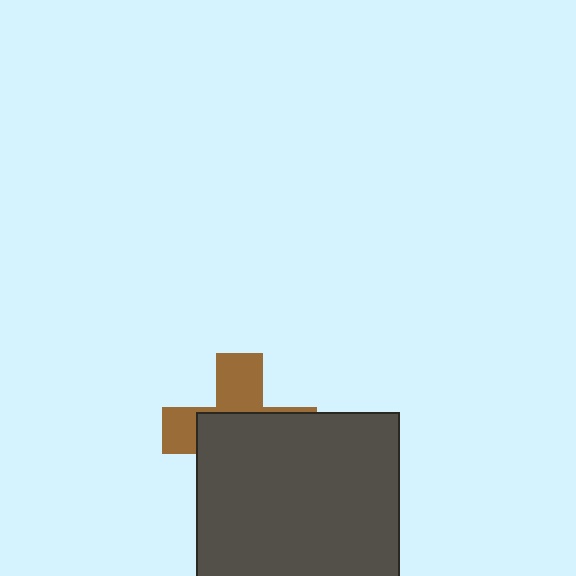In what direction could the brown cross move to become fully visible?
The brown cross could move up. That would shift it out from behind the dark gray square entirely.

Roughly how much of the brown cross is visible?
A small part of it is visible (roughly 38%).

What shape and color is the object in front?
The object in front is a dark gray square.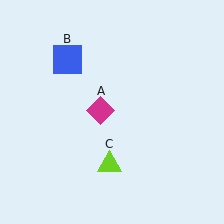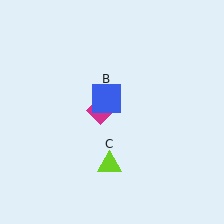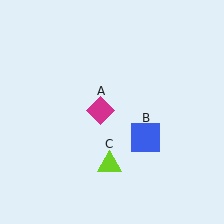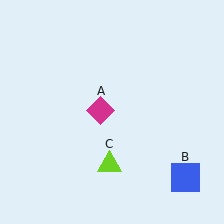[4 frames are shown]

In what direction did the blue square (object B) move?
The blue square (object B) moved down and to the right.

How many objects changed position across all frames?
1 object changed position: blue square (object B).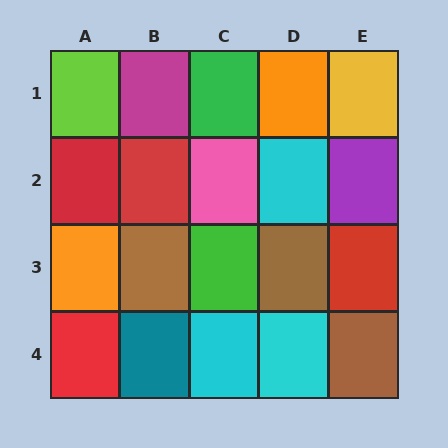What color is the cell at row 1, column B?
Magenta.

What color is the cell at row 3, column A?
Orange.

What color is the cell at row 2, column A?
Red.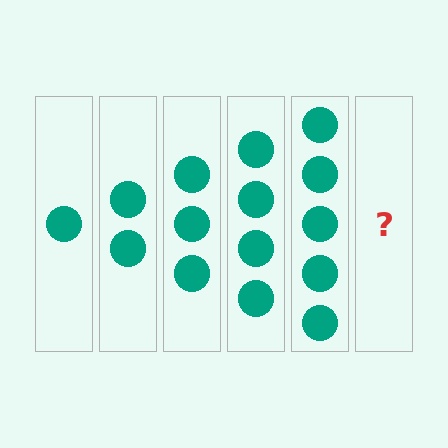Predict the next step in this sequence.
The next step is 6 circles.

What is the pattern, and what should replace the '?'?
The pattern is that each step adds one more circle. The '?' should be 6 circles.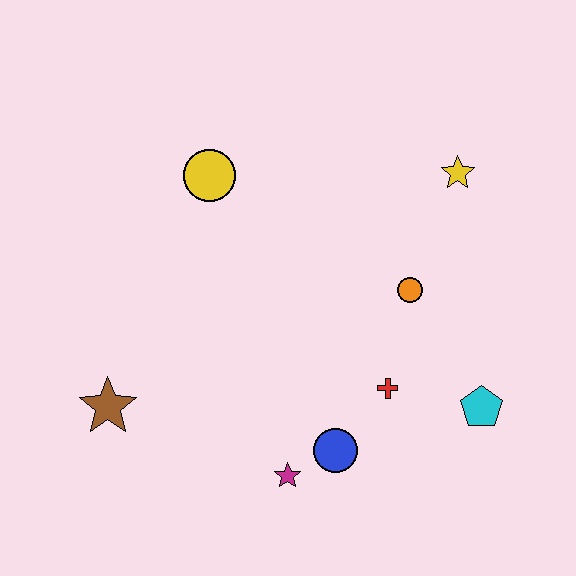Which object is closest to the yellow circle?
The orange circle is closest to the yellow circle.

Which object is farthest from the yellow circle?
The cyan pentagon is farthest from the yellow circle.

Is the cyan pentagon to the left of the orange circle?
No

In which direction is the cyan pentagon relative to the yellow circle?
The cyan pentagon is to the right of the yellow circle.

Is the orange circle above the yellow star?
No